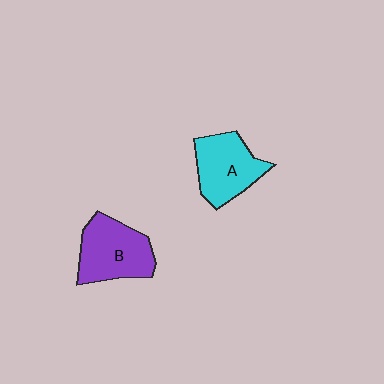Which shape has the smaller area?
Shape A (cyan).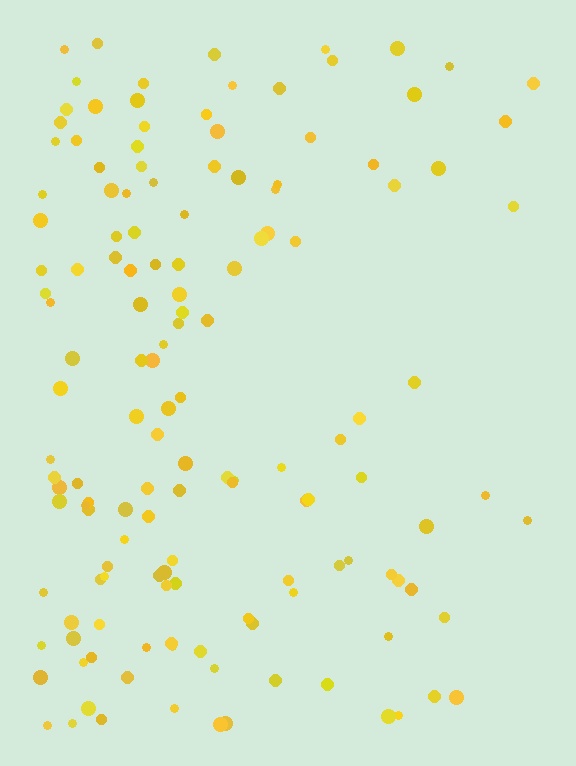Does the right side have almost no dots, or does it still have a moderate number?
Still a moderate number, just noticeably fewer than the left.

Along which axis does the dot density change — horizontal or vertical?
Horizontal.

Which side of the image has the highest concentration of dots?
The left.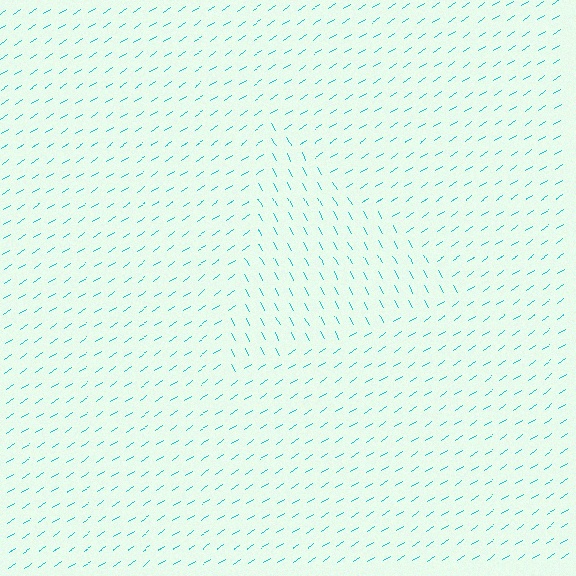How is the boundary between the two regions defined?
The boundary is defined purely by a change in line orientation (approximately 85 degrees difference). All lines are the same color and thickness.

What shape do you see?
I see a triangle.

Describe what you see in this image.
The image is filled with small cyan line segments. A triangle region in the image has lines oriented differently from the surrounding lines, creating a visible texture boundary.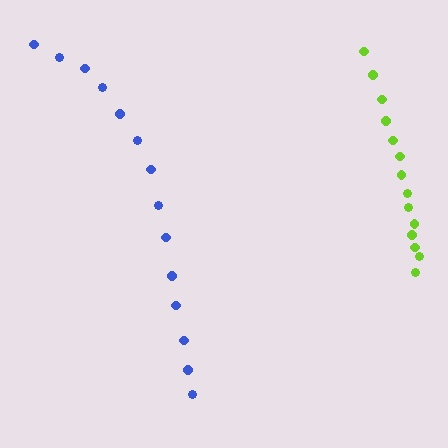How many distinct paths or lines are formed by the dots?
There are 2 distinct paths.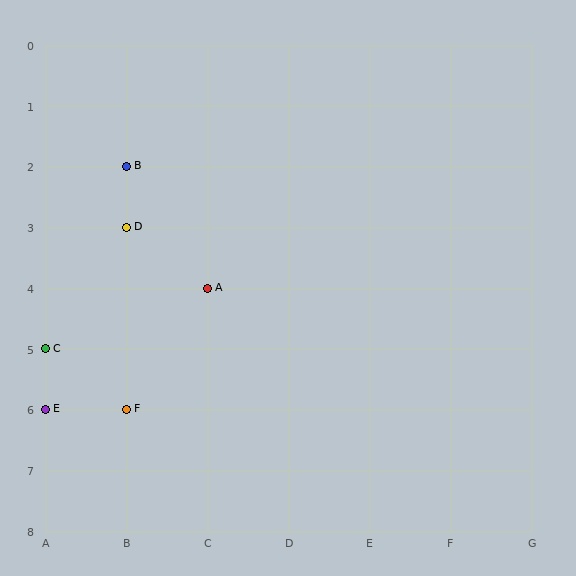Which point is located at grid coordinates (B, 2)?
Point B is at (B, 2).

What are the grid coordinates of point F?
Point F is at grid coordinates (B, 6).